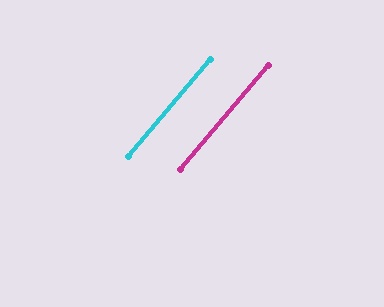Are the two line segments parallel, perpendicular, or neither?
Parallel — their directions differ by only 0.2°.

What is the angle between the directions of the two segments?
Approximately 0 degrees.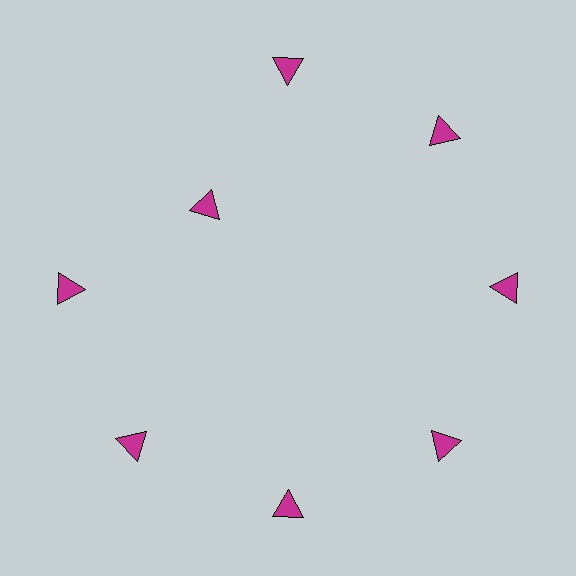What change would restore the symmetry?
The symmetry would be restored by moving it outward, back onto the ring so that all 8 triangles sit at equal angles and equal distance from the center.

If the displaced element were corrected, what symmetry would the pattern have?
It would have 8-fold rotational symmetry — the pattern would map onto itself every 45 degrees.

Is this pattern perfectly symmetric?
No. The 8 magenta triangles are arranged in a ring, but one element near the 10 o'clock position is pulled inward toward the center, breaking the 8-fold rotational symmetry.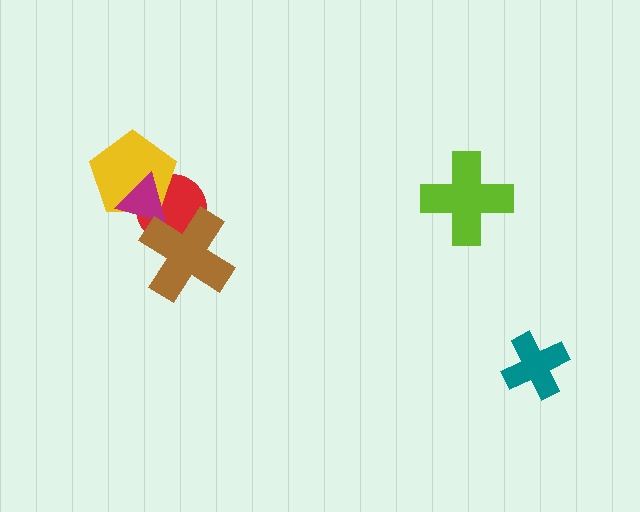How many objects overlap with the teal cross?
0 objects overlap with the teal cross.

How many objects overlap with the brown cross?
2 objects overlap with the brown cross.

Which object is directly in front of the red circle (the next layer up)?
The yellow pentagon is directly in front of the red circle.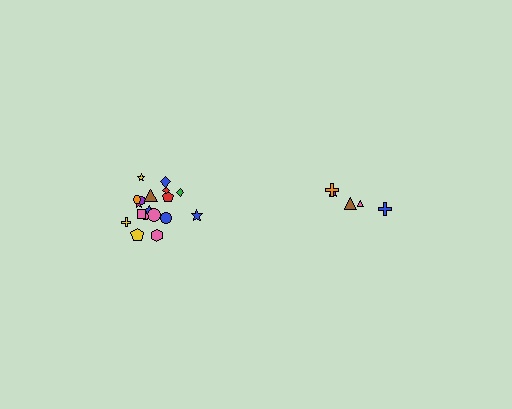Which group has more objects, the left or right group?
The left group.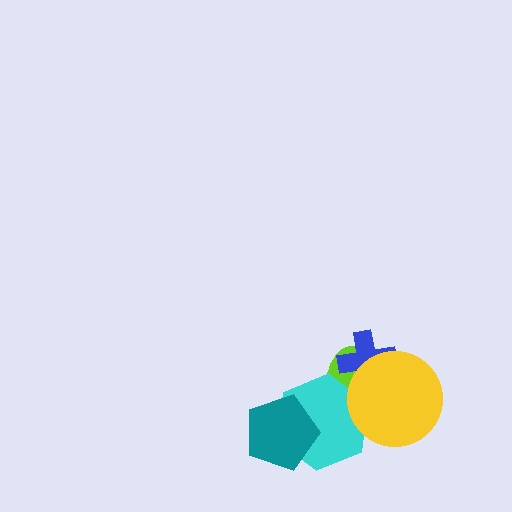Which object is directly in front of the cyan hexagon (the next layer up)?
The teal pentagon is directly in front of the cyan hexagon.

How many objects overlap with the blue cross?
2 objects overlap with the blue cross.